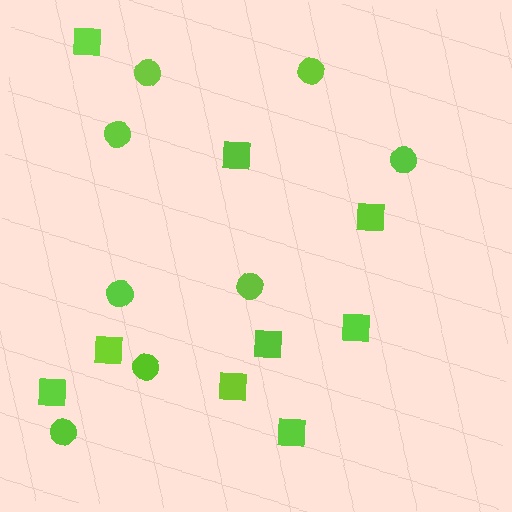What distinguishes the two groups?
There are 2 groups: one group of circles (8) and one group of squares (9).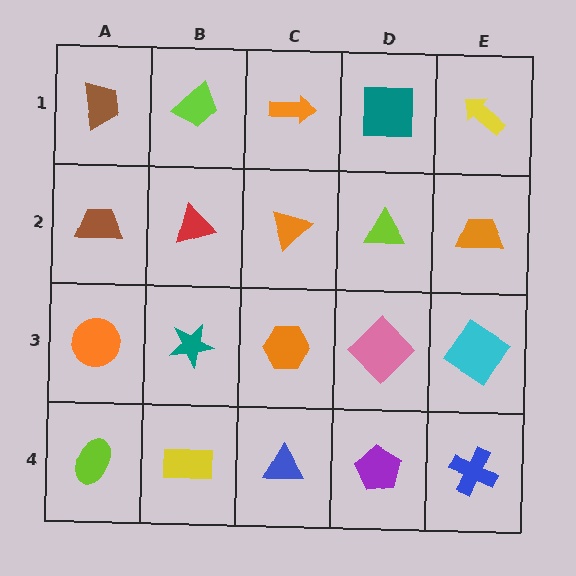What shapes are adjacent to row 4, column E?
A cyan diamond (row 3, column E), a purple pentagon (row 4, column D).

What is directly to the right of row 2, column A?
A red triangle.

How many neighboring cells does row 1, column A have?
2.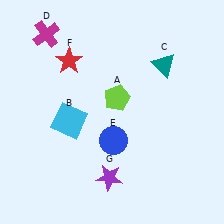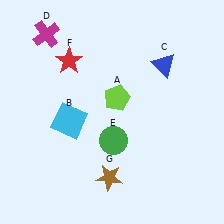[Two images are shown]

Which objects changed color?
C changed from teal to blue. E changed from blue to green. G changed from purple to brown.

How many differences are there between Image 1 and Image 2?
There are 3 differences between the two images.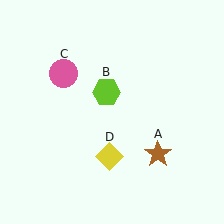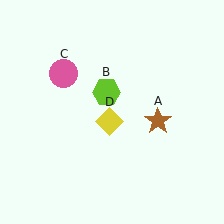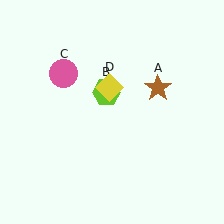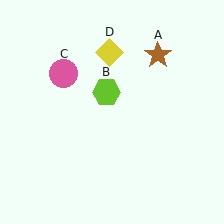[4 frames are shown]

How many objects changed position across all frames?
2 objects changed position: brown star (object A), yellow diamond (object D).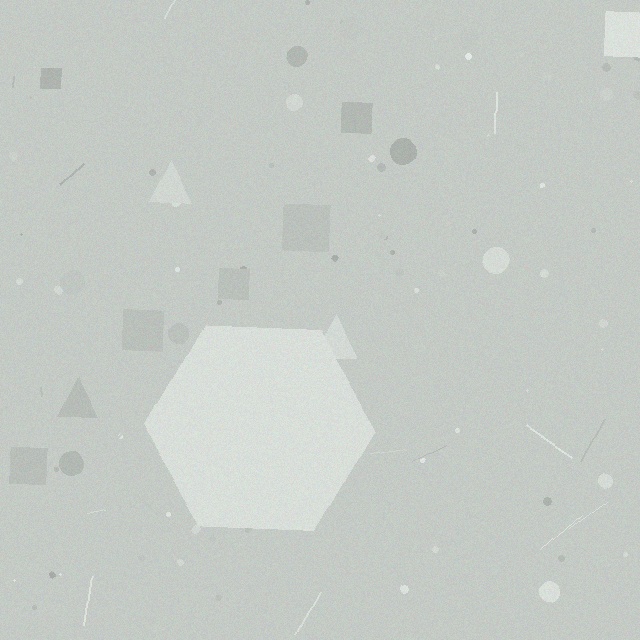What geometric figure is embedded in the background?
A hexagon is embedded in the background.